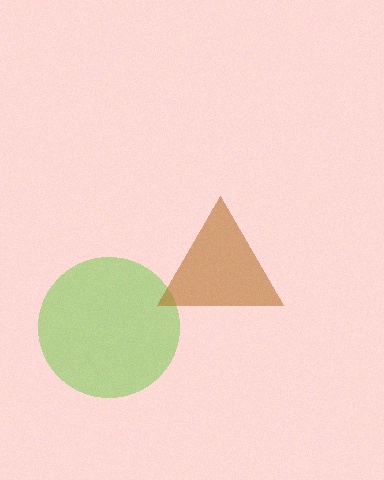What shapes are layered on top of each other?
The layered shapes are: a lime circle, a brown triangle.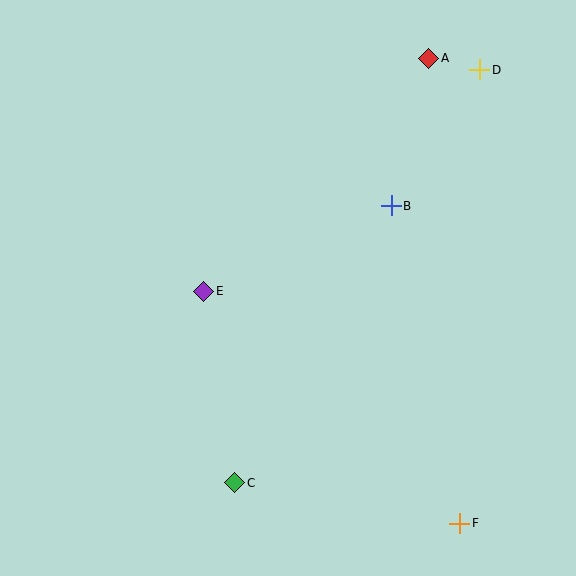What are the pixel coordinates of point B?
Point B is at (391, 206).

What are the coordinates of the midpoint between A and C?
The midpoint between A and C is at (332, 271).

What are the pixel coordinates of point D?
Point D is at (480, 70).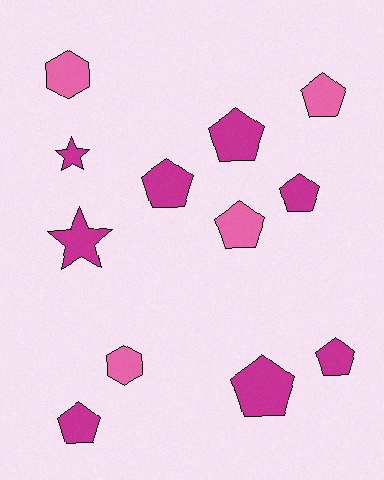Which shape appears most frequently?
Pentagon, with 8 objects.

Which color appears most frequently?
Magenta, with 8 objects.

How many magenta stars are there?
There are 2 magenta stars.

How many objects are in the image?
There are 12 objects.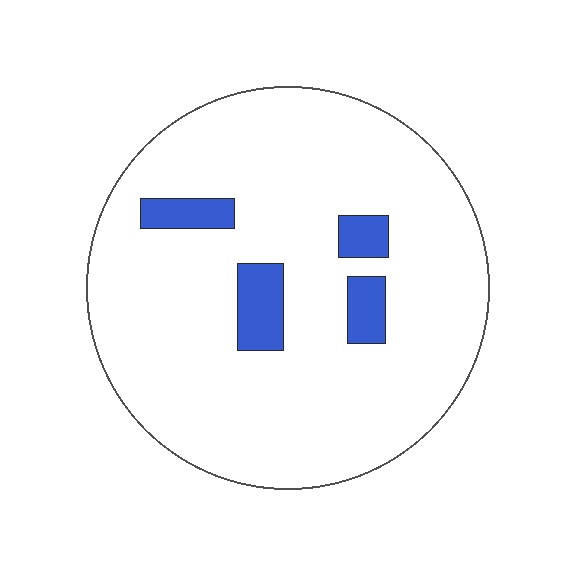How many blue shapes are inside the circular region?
4.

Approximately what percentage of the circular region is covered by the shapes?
Approximately 10%.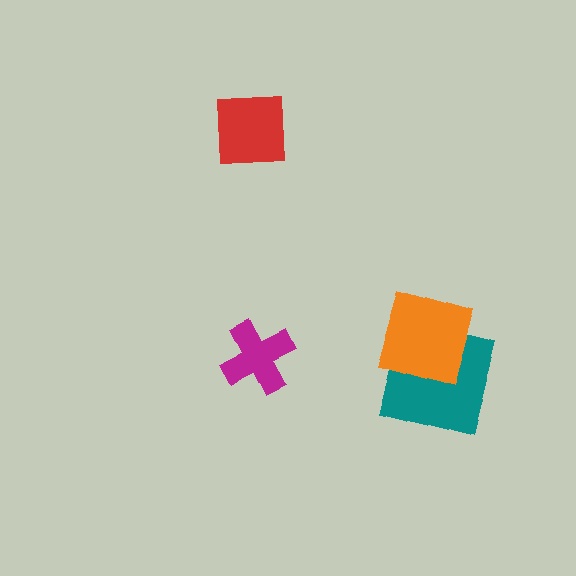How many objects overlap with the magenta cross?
0 objects overlap with the magenta cross.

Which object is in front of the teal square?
The orange square is in front of the teal square.